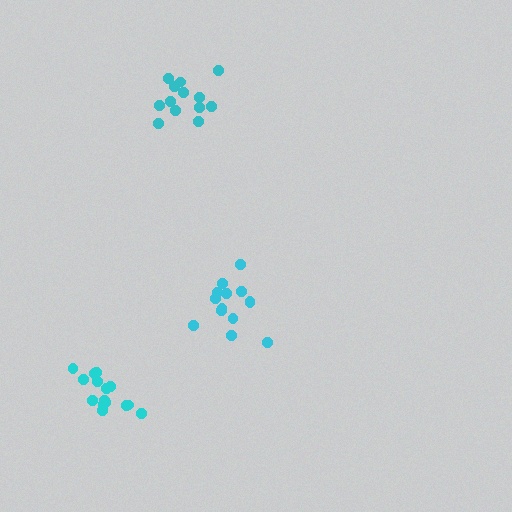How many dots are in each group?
Group 1: 15 dots, Group 2: 13 dots, Group 3: 14 dots (42 total).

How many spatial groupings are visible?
There are 3 spatial groupings.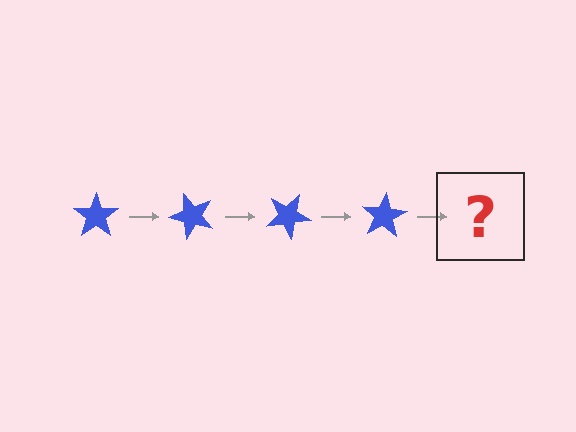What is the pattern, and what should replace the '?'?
The pattern is that the star rotates 50 degrees each step. The '?' should be a blue star rotated 200 degrees.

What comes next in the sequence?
The next element should be a blue star rotated 200 degrees.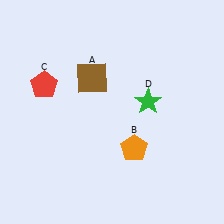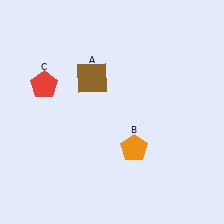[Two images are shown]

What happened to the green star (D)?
The green star (D) was removed in Image 2. It was in the top-right area of Image 1.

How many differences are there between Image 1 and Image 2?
There is 1 difference between the two images.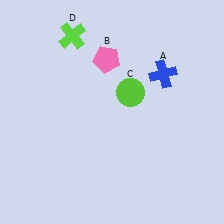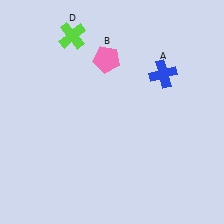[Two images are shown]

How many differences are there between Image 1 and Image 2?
There is 1 difference between the two images.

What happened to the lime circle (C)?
The lime circle (C) was removed in Image 2. It was in the top-right area of Image 1.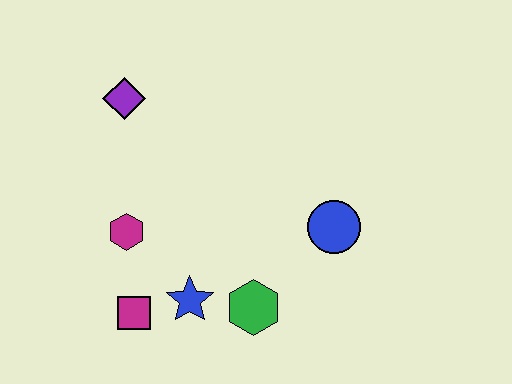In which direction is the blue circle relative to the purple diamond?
The blue circle is to the right of the purple diamond.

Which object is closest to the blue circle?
The green hexagon is closest to the blue circle.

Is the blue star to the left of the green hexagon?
Yes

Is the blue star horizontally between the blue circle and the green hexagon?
No